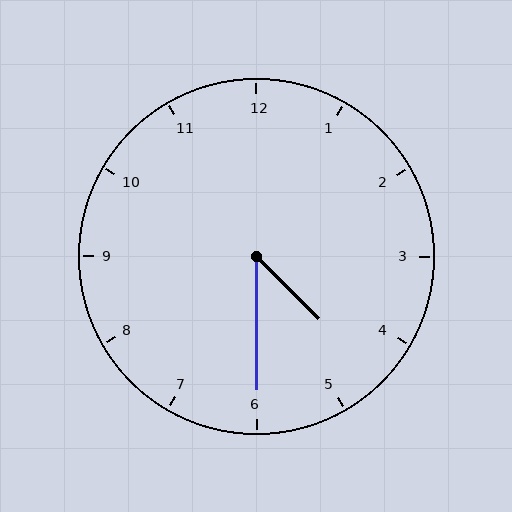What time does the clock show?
4:30.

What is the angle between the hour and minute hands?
Approximately 45 degrees.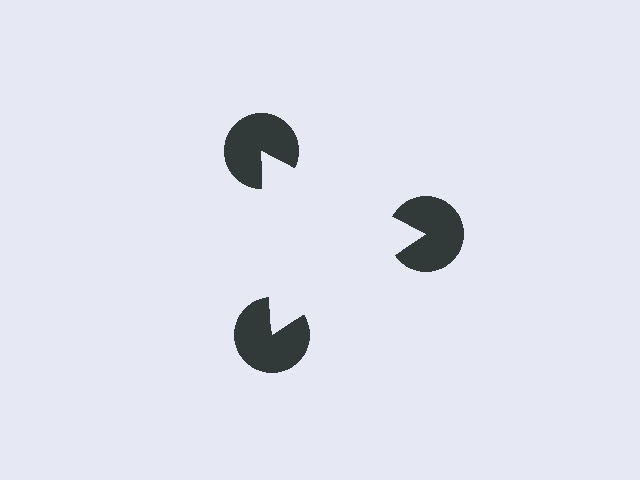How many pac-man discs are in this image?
There are 3 — one at each vertex of the illusory triangle.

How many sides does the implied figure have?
3 sides.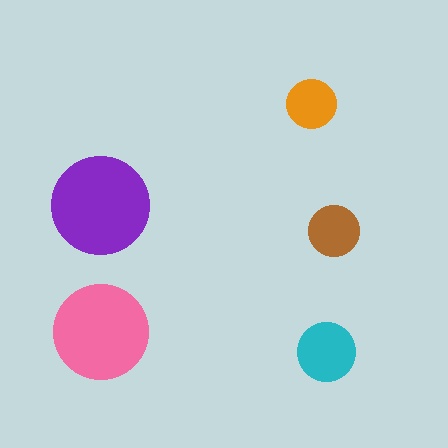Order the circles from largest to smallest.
the purple one, the pink one, the cyan one, the brown one, the orange one.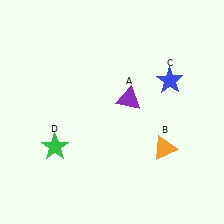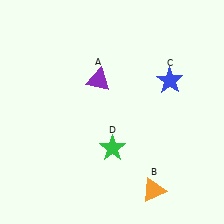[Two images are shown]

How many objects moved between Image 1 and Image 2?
3 objects moved between the two images.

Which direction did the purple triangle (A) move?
The purple triangle (A) moved left.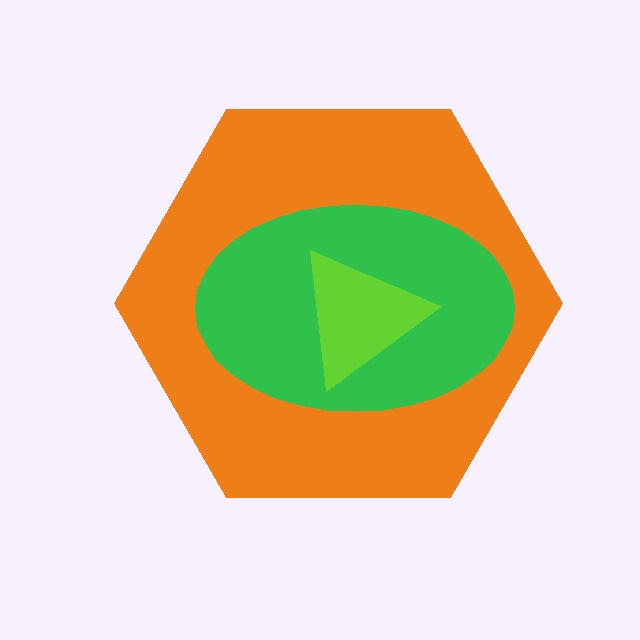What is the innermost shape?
The lime triangle.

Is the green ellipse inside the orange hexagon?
Yes.